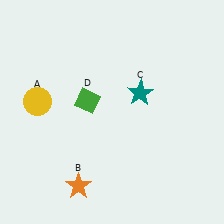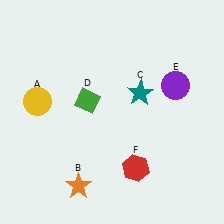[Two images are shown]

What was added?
A purple circle (E), a red hexagon (F) were added in Image 2.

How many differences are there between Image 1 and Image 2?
There are 2 differences between the two images.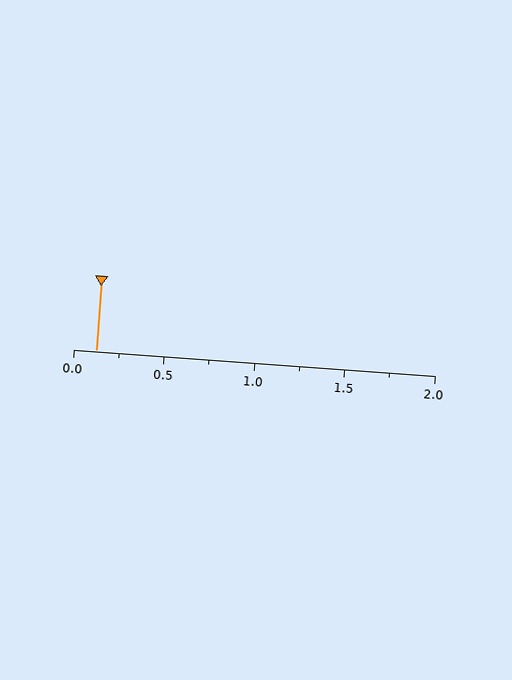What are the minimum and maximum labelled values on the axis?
The axis runs from 0.0 to 2.0.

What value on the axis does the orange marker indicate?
The marker indicates approximately 0.12.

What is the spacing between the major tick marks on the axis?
The major ticks are spaced 0.5 apart.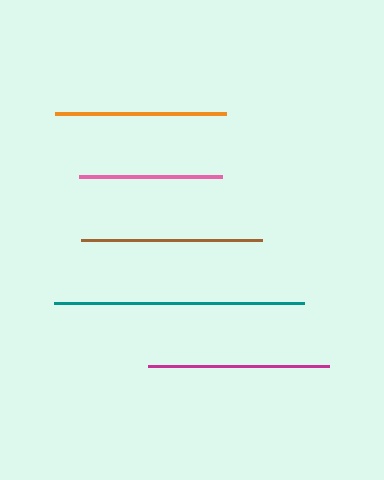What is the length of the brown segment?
The brown segment is approximately 181 pixels long.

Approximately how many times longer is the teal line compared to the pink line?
The teal line is approximately 1.8 times the length of the pink line.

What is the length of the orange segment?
The orange segment is approximately 171 pixels long.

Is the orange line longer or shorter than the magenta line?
The magenta line is longer than the orange line.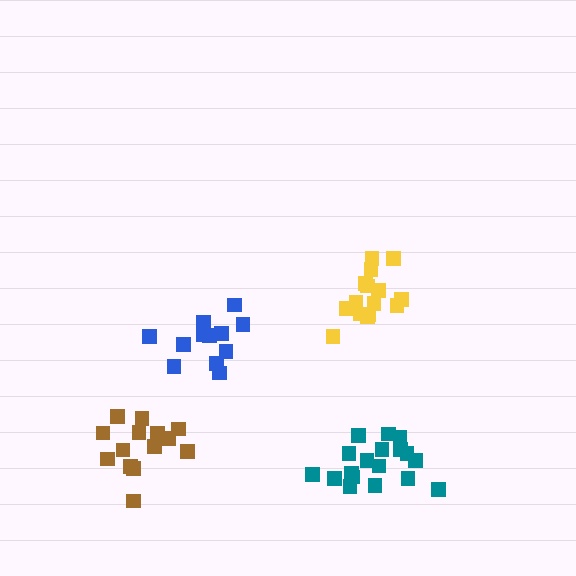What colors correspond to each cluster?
The clusters are colored: blue, teal, brown, yellow.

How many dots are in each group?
Group 1: 12 dots, Group 2: 18 dots, Group 3: 14 dots, Group 4: 15 dots (59 total).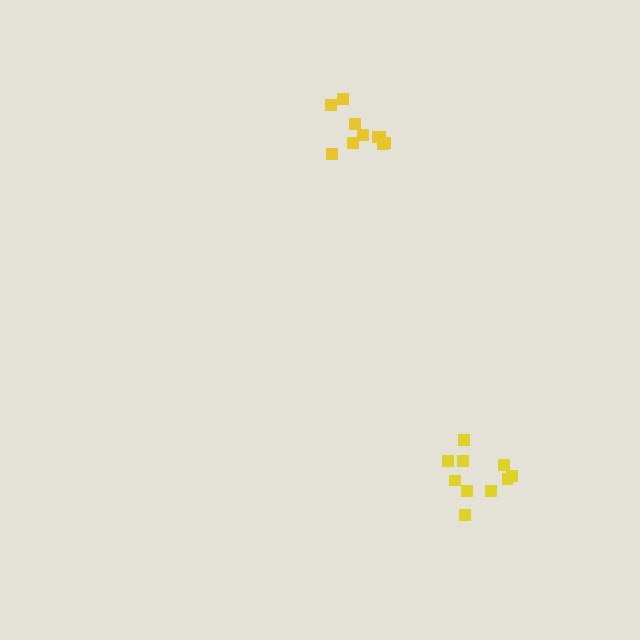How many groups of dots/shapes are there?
There are 2 groups.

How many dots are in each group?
Group 1: 10 dots, Group 2: 10 dots (20 total).